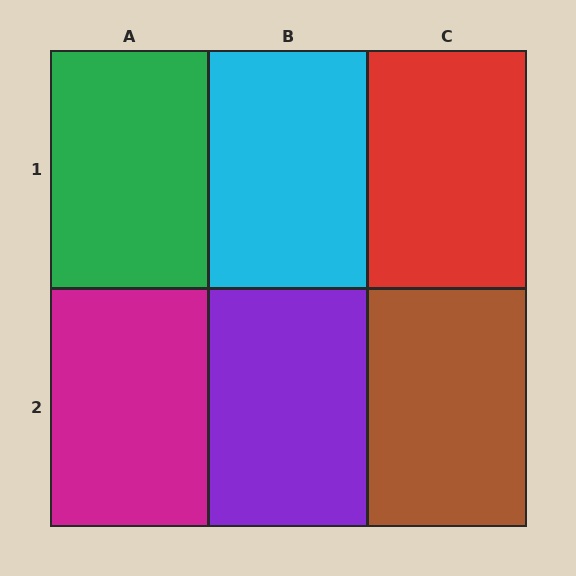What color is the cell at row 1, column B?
Cyan.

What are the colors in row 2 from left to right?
Magenta, purple, brown.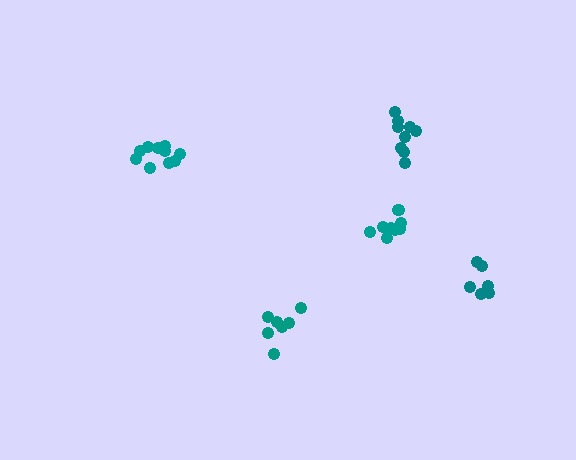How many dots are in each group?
Group 1: 9 dots, Group 2: 10 dots, Group 3: 6 dots, Group 4: 7 dots, Group 5: 9 dots (41 total).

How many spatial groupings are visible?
There are 5 spatial groupings.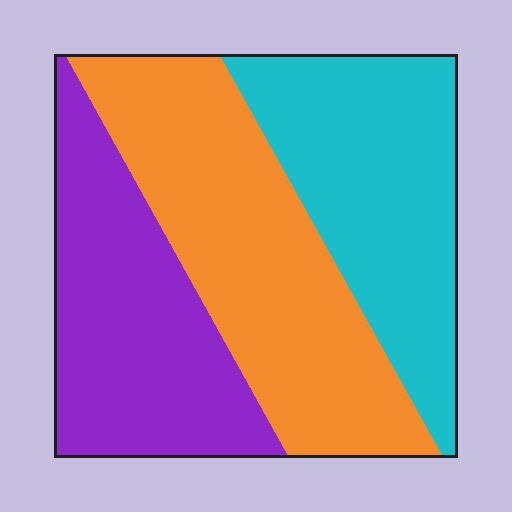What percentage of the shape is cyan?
Cyan takes up between a sixth and a third of the shape.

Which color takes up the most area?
Orange, at roughly 40%.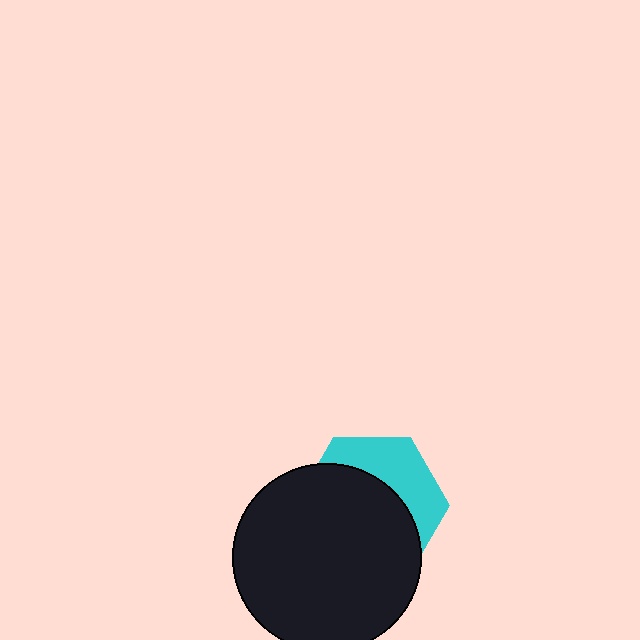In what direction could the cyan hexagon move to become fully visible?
The cyan hexagon could move up. That would shift it out from behind the black circle entirely.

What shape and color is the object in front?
The object in front is a black circle.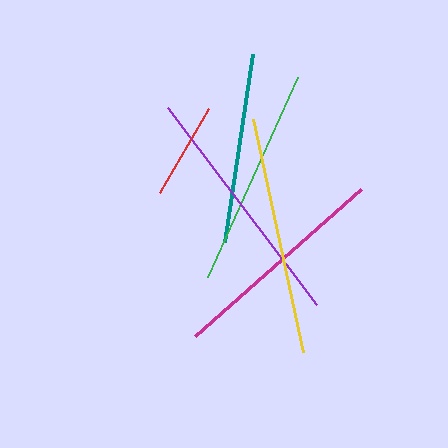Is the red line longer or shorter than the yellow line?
The yellow line is longer than the red line.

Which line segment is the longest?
The purple line is the longest at approximately 247 pixels.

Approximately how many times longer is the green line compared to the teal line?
The green line is approximately 1.2 times the length of the teal line.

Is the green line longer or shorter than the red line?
The green line is longer than the red line.